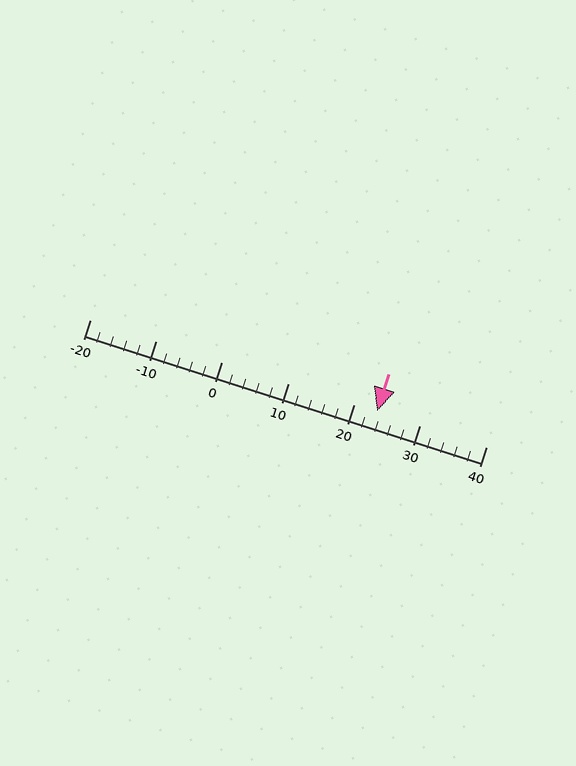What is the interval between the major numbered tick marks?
The major tick marks are spaced 10 units apart.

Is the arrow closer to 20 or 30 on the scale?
The arrow is closer to 20.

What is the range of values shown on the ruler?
The ruler shows values from -20 to 40.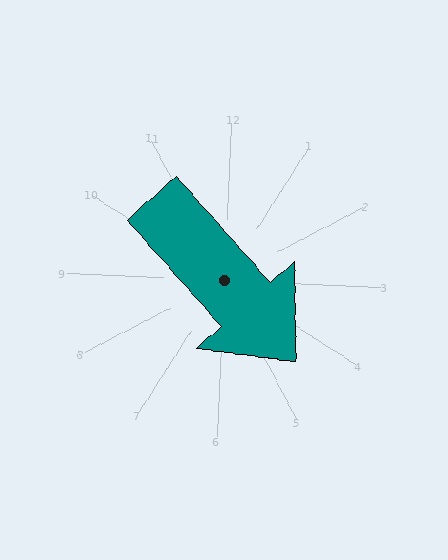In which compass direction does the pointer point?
Southeast.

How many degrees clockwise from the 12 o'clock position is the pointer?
Approximately 136 degrees.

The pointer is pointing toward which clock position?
Roughly 5 o'clock.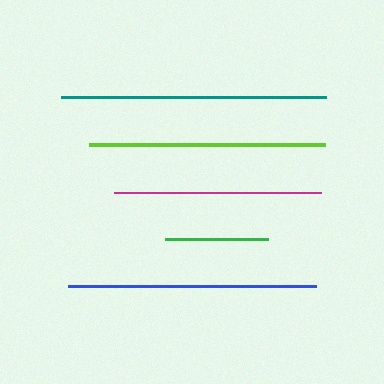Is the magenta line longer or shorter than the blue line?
The blue line is longer than the magenta line.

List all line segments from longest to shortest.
From longest to shortest: teal, blue, lime, magenta, green.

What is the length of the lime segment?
The lime segment is approximately 236 pixels long.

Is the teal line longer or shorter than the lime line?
The teal line is longer than the lime line.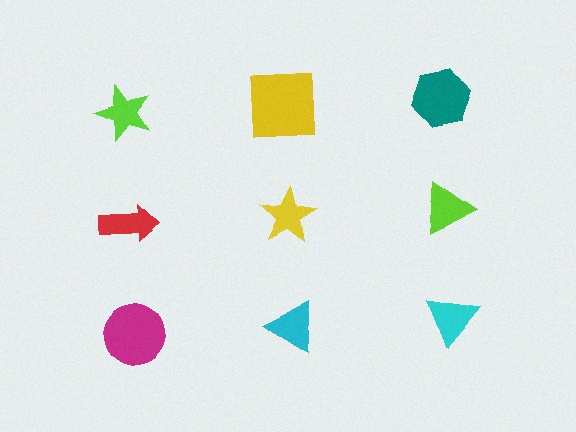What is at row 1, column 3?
A teal hexagon.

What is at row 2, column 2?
A yellow star.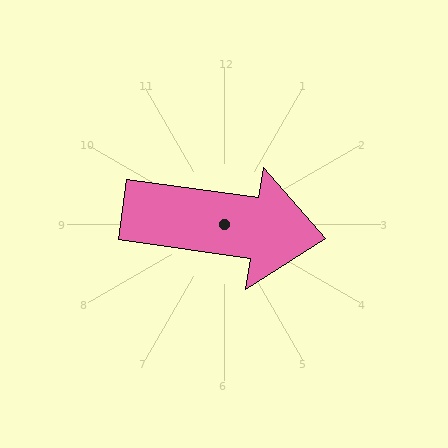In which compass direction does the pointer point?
East.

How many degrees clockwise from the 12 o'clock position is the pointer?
Approximately 98 degrees.